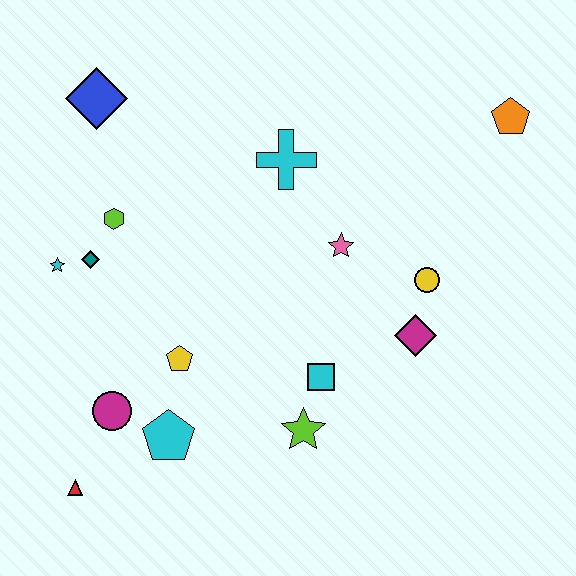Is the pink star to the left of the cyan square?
No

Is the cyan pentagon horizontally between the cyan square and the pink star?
No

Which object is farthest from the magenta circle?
The orange pentagon is farthest from the magenta circle.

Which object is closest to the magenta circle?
The cyan pentagon is closest to the magenta circle.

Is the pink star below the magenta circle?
No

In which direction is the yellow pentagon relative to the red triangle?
The yellow pentagon is above the red triangle.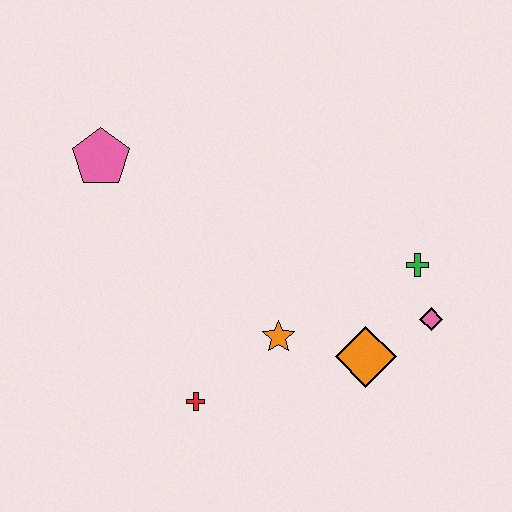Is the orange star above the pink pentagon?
No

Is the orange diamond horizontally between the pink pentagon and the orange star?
No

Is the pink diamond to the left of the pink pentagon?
No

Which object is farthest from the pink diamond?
The pink pentagon is farthest from the pink diamond.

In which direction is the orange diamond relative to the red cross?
The orange diamond is to the right of the red cross.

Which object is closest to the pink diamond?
The green cross is closest to the pink diamond.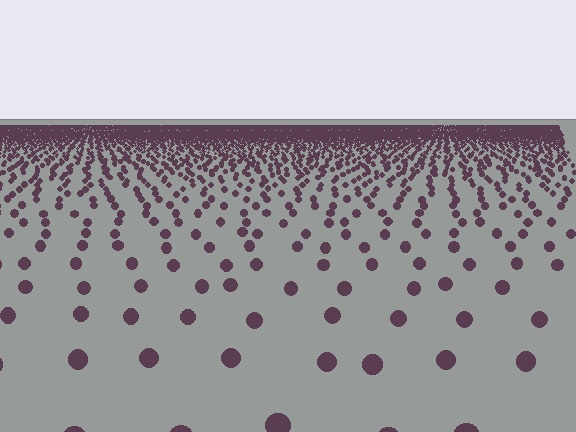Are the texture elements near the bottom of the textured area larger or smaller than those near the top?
Larger. Near the bottom, elements are closer to the viewer and appear at a bigger on-screen size.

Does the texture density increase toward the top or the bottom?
Density increases toward the top.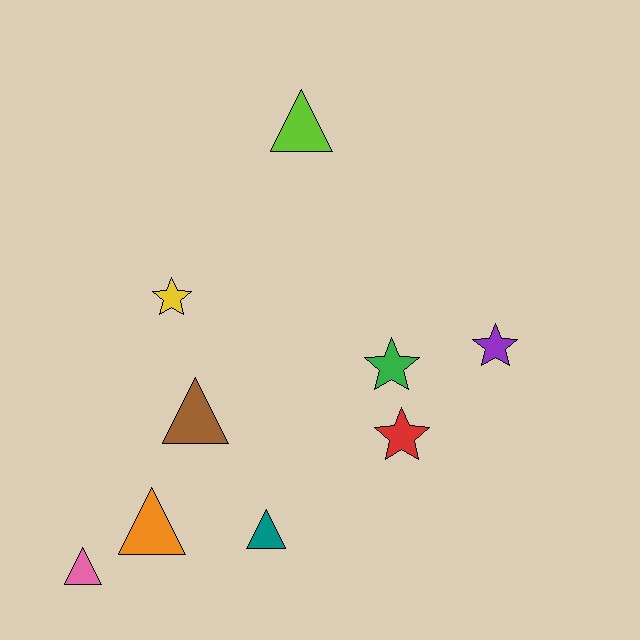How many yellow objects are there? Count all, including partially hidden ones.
There is 1 yellow object.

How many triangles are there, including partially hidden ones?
There are 5 triangles.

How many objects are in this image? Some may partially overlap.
There are 9 objects.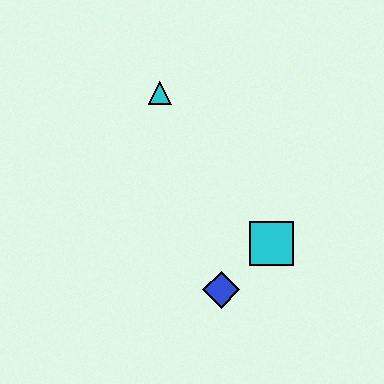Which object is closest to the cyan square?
The blue diamond is closest to the cyan square.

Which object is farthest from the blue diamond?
The cyan triangle is farthest from the blue diamond.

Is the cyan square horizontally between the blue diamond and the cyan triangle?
No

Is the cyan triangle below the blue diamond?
No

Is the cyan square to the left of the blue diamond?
No